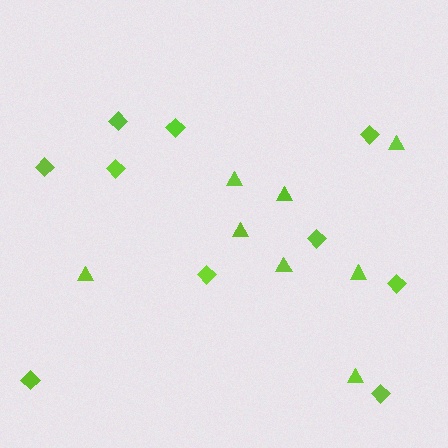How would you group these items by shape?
There are 2 groups: one group of triangles (8) and one group of diamonds (10).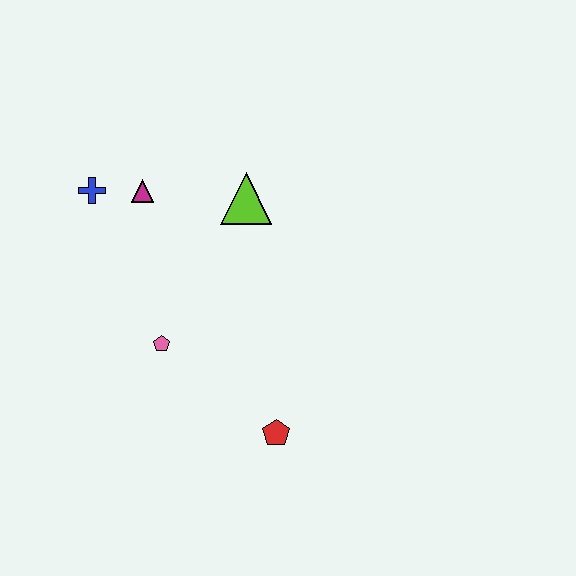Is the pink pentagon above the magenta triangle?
No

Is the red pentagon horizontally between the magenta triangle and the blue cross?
No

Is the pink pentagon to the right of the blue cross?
Yes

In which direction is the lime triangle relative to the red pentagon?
The lime triangle is above the red pentagon.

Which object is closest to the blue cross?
The magenta triangle is closest to the blue cross.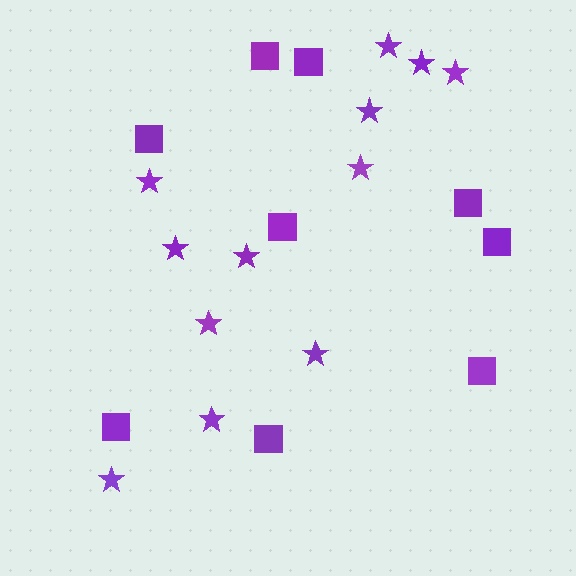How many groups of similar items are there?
There are 2 groups: one group of stars (12) and one group of squares (9).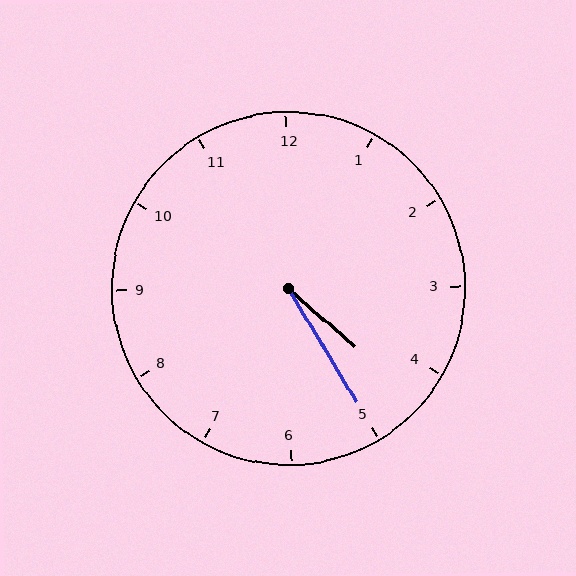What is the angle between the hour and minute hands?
Approximately 18 degrees.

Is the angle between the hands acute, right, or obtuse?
It is acute.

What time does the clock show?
4:25.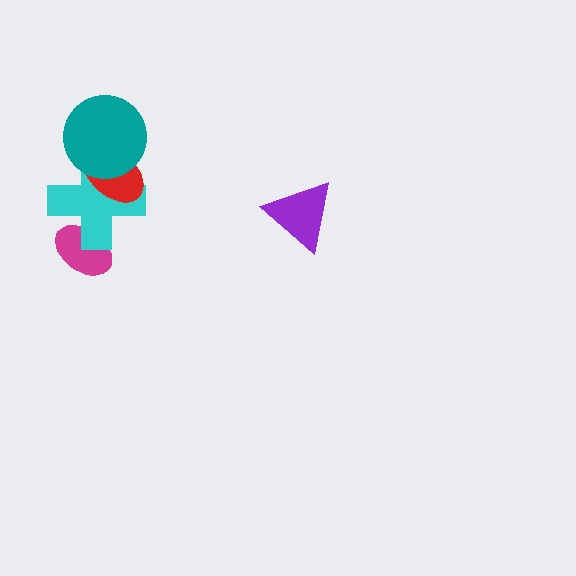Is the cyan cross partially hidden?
Yes, it is partially covered by another shape.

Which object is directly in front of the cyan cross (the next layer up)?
The red ellipse is directly in front of the cyan cross.